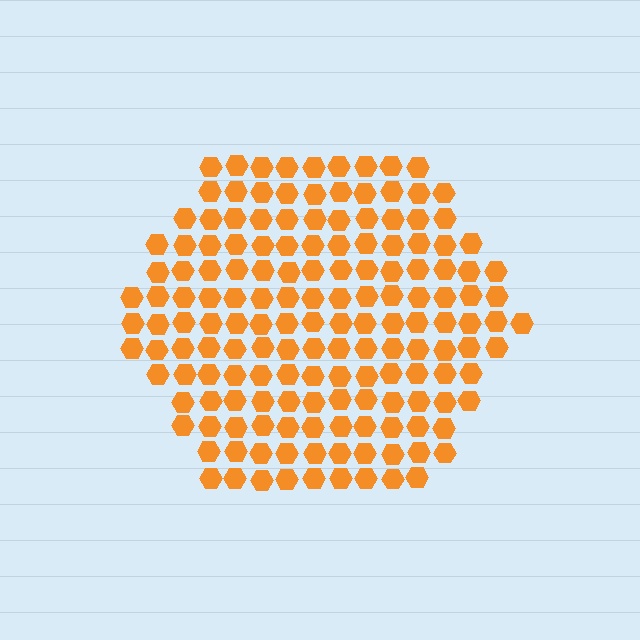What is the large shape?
The large shape is a hexagon.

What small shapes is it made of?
It is made of small hexagons.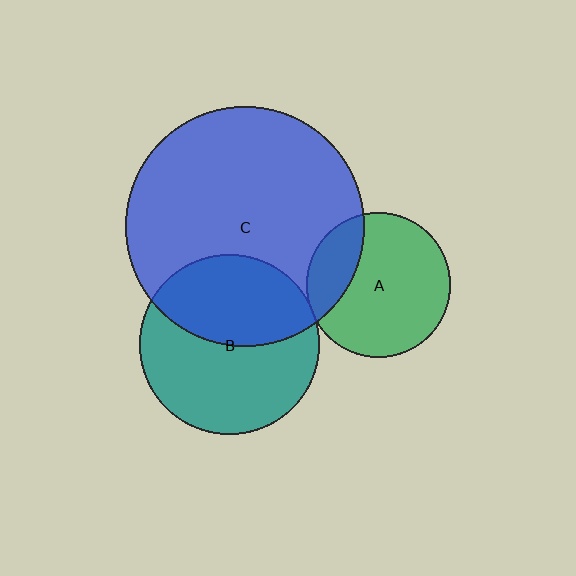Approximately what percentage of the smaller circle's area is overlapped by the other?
Approximately 25%.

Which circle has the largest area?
Circle C (blue).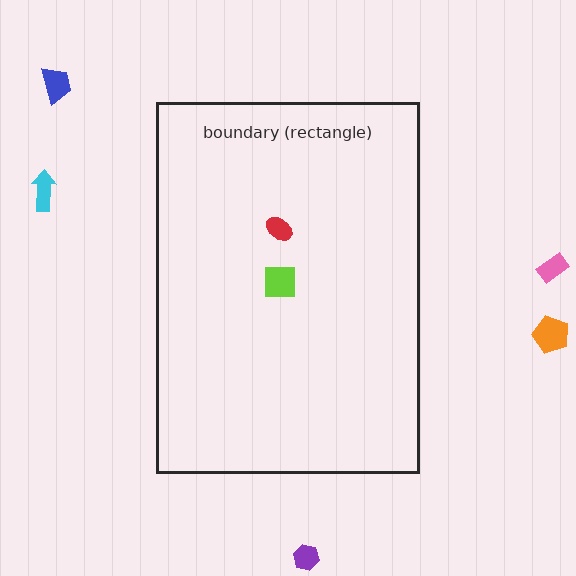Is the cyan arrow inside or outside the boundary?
Outside.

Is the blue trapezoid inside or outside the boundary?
Outside.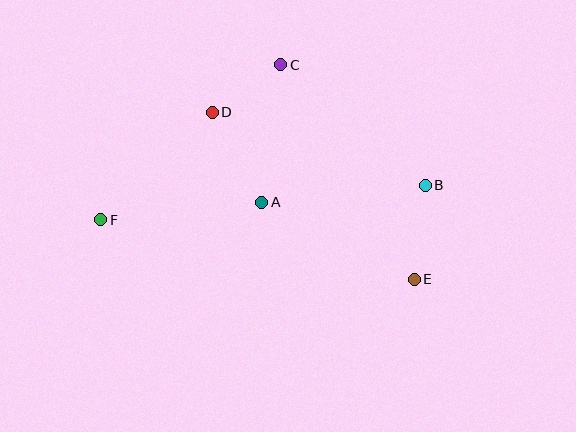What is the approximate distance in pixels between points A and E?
The distance between A and E is approximately 171 pixels.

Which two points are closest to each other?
Points C and D are closest to each other.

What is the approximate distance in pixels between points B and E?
The distance between B and E is approximately 95 pixels.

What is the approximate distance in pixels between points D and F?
The distance between D and F is approximately 155 pixels.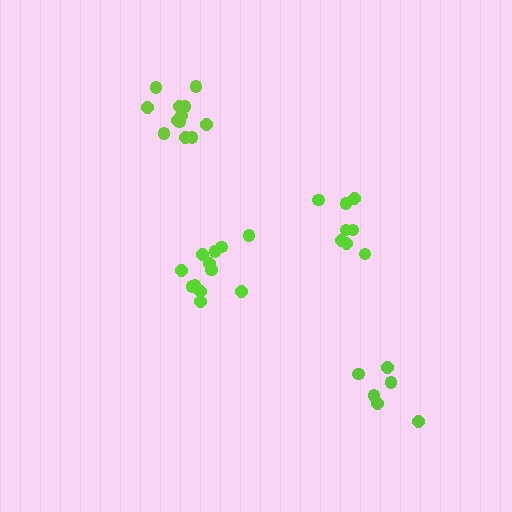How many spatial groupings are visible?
There are 4 spatial groupings.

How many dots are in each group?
Group 1: 8 dots, Group 2: 12 dots, Group 3: 6 dots, Group 4: 12 dots (38 total).